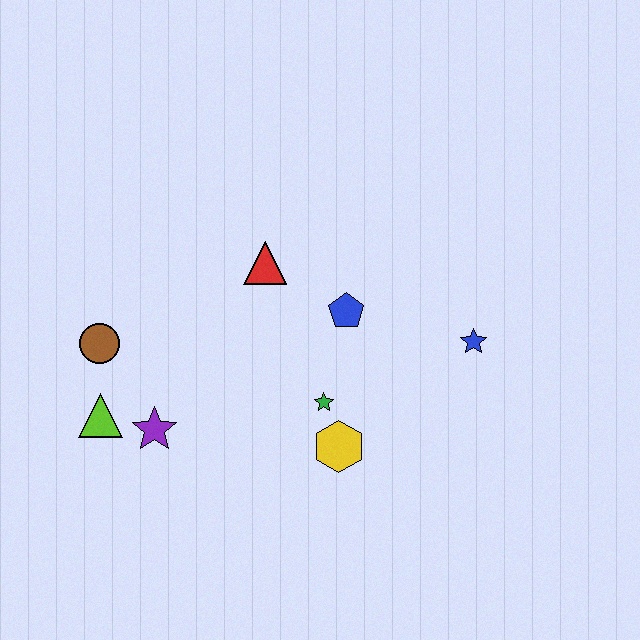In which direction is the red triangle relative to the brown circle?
The red triangle is to the right of the brown circle.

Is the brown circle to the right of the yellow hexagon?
No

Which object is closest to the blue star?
The blue pentagon is closest to the blue star.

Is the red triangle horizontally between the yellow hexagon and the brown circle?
Yes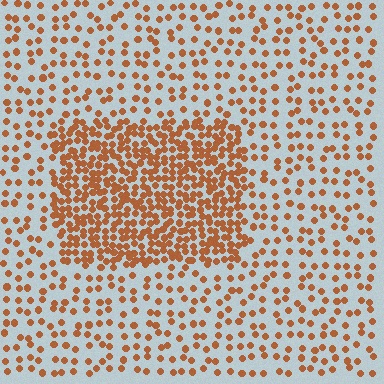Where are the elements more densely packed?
The elements are more densely packed inside the rectangle boundary.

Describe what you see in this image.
The image contains small brown elements arranged at two different densities. A rectangle-shaped region is visible where the elements are more densely packed than the surrounding area.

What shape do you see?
I see a rectangle.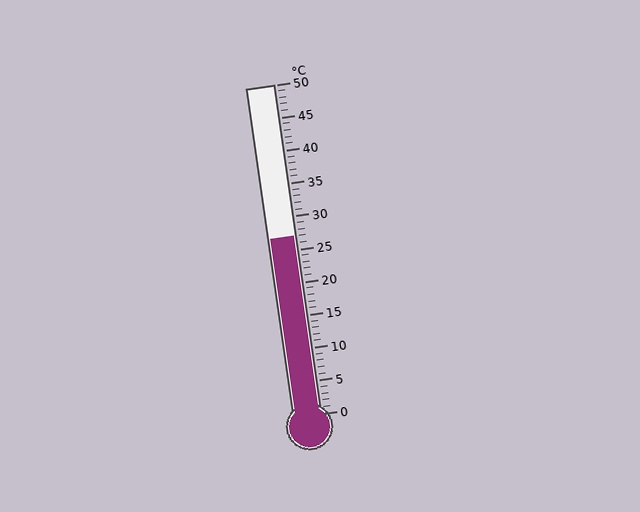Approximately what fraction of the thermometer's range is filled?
The thermometer is filled to approximately 55% of its range.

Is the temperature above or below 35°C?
The temperature is below 35°C.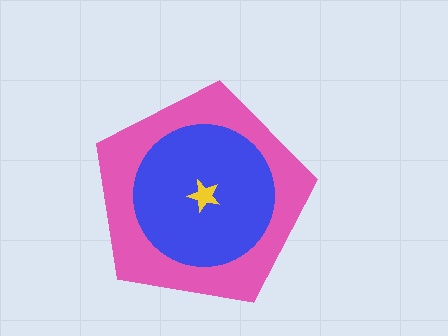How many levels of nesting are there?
3.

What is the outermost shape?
The pink pentagon.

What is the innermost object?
The yellow star.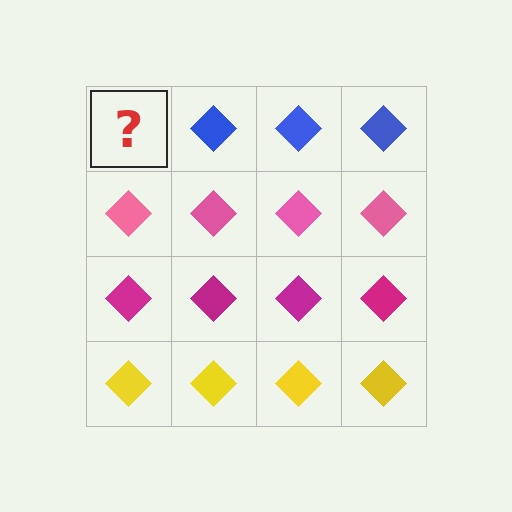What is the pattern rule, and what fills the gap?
The rule is that each row has a consistent color. The gap should be filled with a blue diamond.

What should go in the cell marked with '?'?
The missing cell should contain a blue diamond.